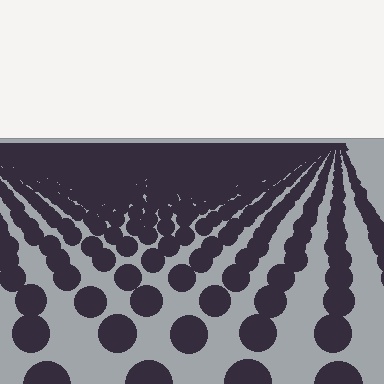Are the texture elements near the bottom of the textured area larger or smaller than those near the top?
Larger. Near the bottom, elements are closer to the viewer and appear at a bigger on-screen size.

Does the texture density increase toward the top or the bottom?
Density increases toward the top.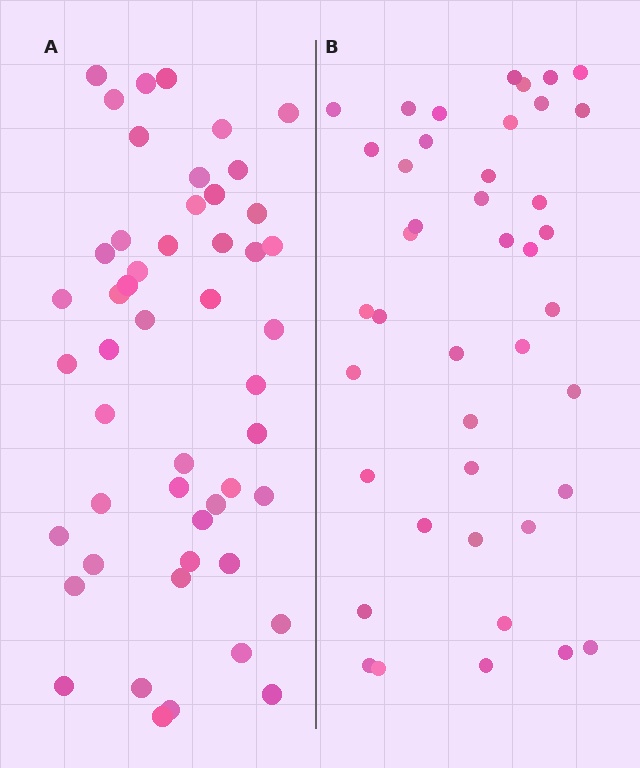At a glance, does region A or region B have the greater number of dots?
Region A (the left region) has more dots.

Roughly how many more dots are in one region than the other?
Region A has roughly 8 or so more dots than region B.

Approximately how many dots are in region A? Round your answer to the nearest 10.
About 50 dots.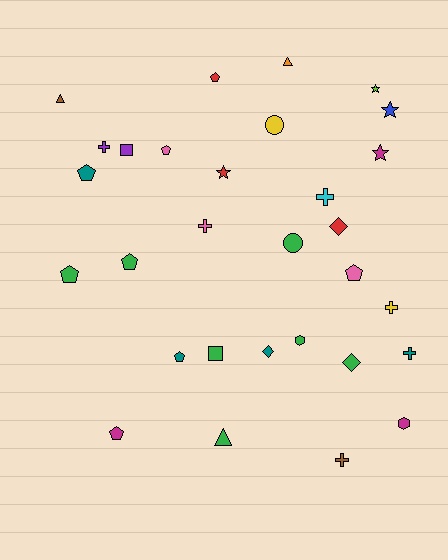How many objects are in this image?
There are 30 objects.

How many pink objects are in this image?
There are 3 pink objects.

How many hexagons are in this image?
There are 2 hexagons.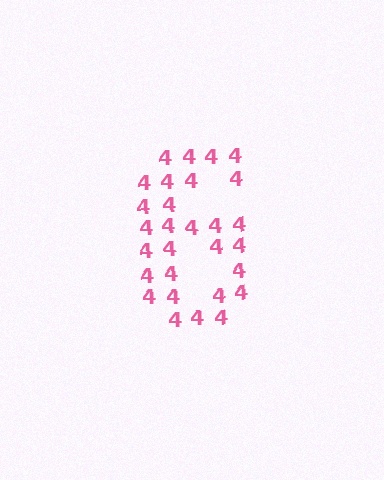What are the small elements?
The small elements are digit 4's.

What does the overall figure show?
The overall figure shows the digit 6.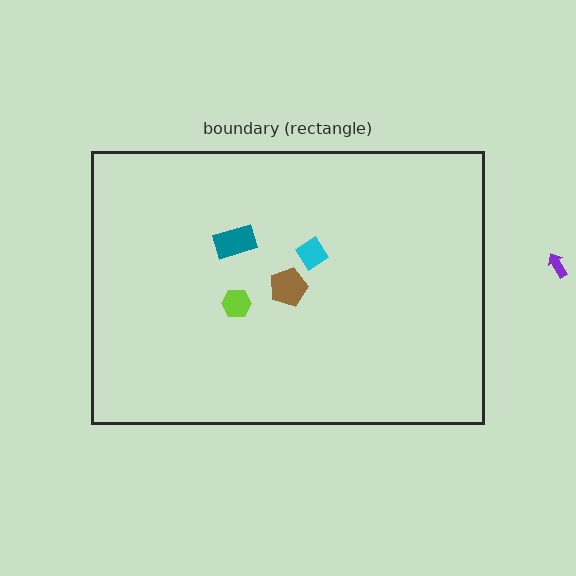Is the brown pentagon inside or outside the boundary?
Inside.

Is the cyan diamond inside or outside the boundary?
Inside.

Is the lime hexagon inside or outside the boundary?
Inside.